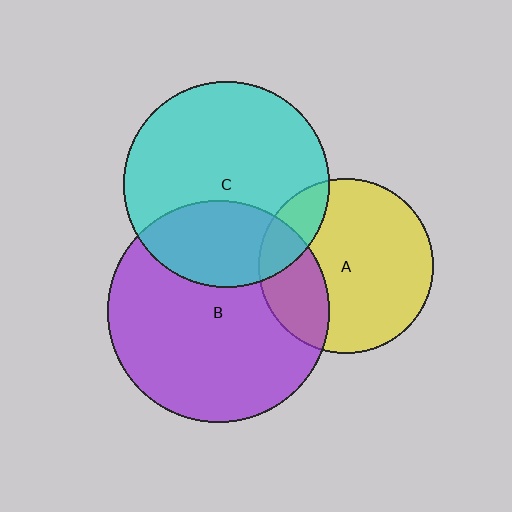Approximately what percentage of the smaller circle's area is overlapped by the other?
Approximately 15%.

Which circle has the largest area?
Circle B (purple).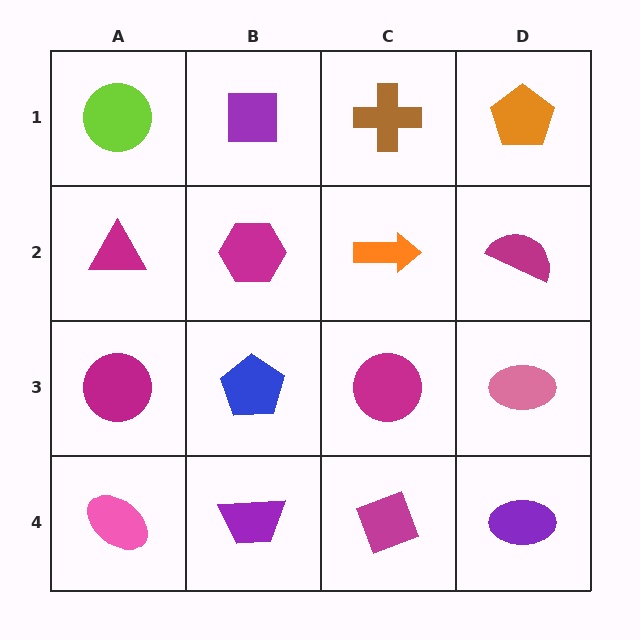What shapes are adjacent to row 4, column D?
A pink ellipse (row 3, column D), a magenta diamond (row 4, column C).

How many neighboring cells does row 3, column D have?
3.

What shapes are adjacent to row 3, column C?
An orange arrow (row 2, column C), a magenta diamond (row 4, column C), a blue pentagon (row 3, column B), a pink ellipse (row 3, column D).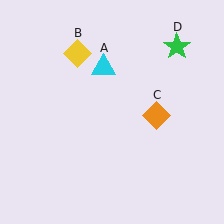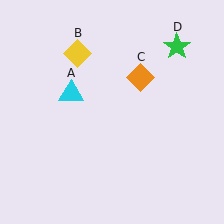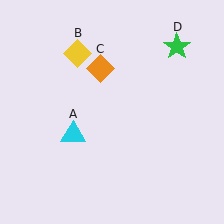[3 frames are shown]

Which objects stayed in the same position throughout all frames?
Yellow diamond (object B) and green star (object D) remained stationary.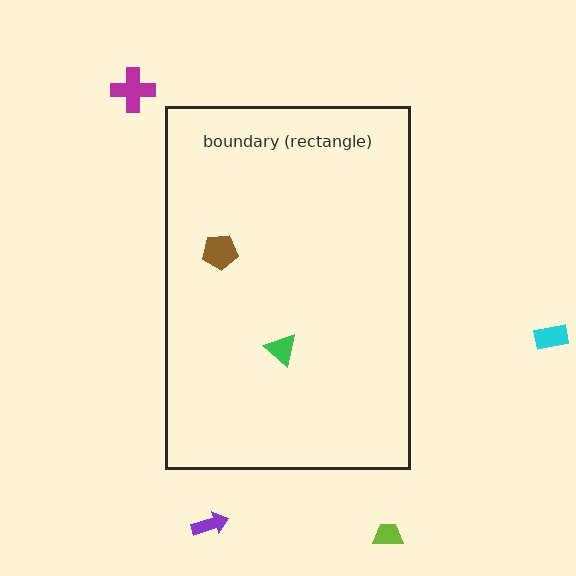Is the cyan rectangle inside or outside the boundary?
Outside.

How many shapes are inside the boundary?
2 inside, 4 outside.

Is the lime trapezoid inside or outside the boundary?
Outside.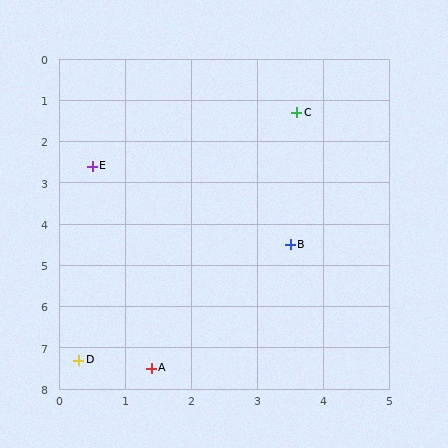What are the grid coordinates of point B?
Point B is at approximately (3.5, 4.5).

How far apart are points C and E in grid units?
Points C and E are about 3.4 grid units apart.